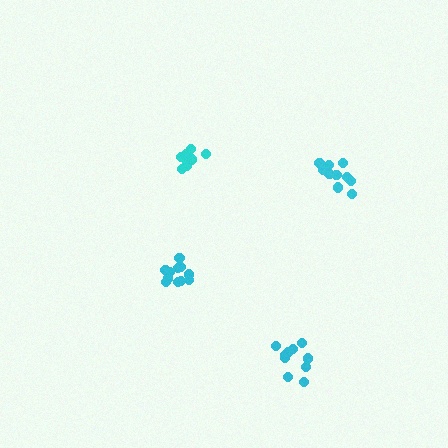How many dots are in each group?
Group 1: 8 dots, Group 2: 10 dots, Group 3: 11 dots, Group 4: 11 dots (40 total).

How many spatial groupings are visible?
There are 4 spatial groupings.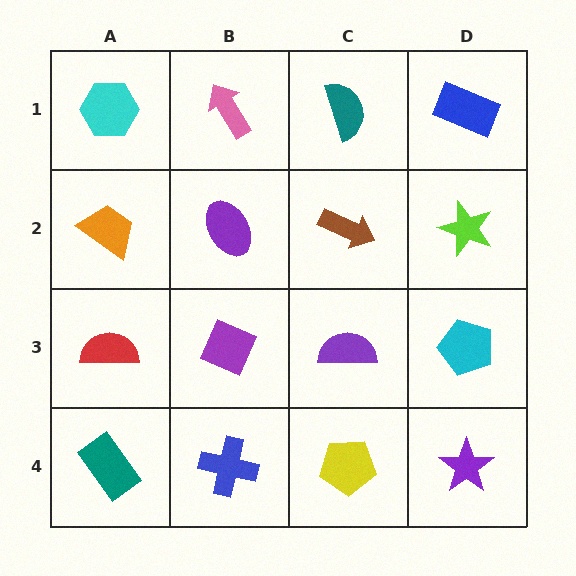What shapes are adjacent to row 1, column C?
A brown arrow (row 2, column C), a pink arrow (row 1, column B), a blue rectangle (row 1, column D).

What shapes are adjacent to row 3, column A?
An orange trapezoid (row 2, column A), a teal rectangle (row 4, column A), a purple diamond (row 3, column B).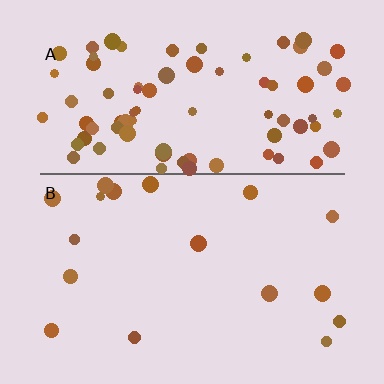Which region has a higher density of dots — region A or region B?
A (the top).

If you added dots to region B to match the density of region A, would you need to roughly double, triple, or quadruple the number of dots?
Approximately quadruple.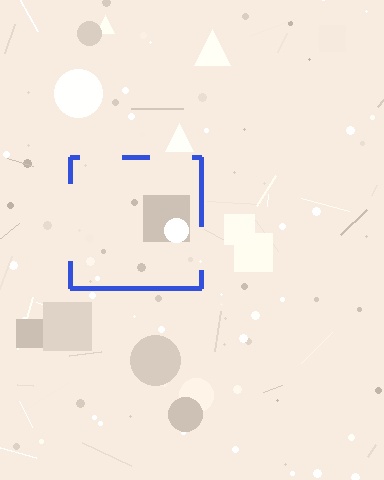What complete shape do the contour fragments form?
The contour fragments form a square.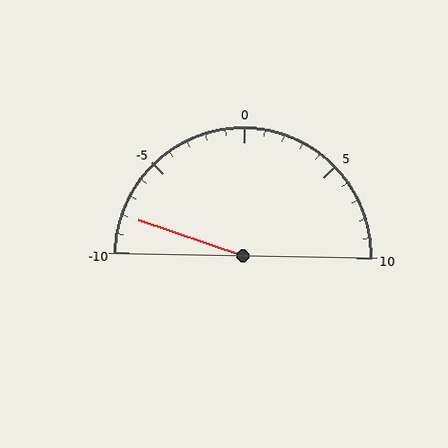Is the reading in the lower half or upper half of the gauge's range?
The reading is in the lower half of the range (-10 to 10).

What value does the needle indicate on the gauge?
The needle indicates approximately -8.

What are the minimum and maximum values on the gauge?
The gauge ranges from -10 to 10.